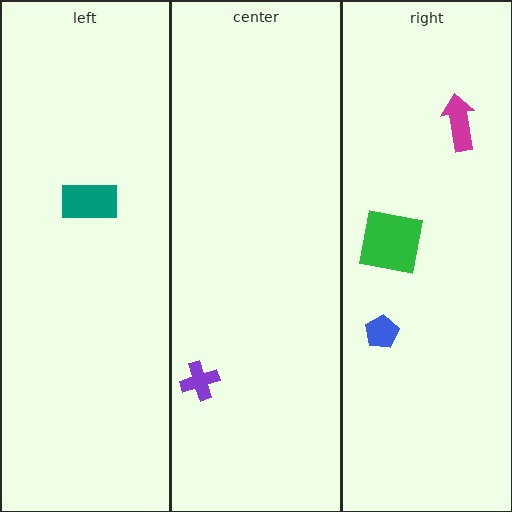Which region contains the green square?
The right region.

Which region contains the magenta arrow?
The right region.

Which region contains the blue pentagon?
The right region.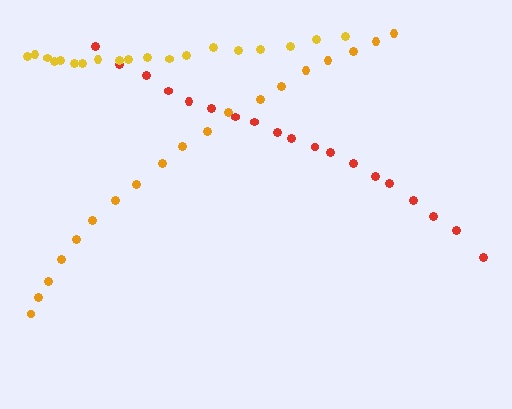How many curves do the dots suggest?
There are 3 distinct paths.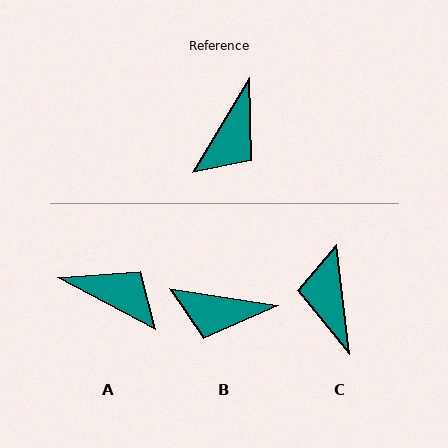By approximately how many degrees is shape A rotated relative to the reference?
Approximately 93 degrees counter-clockwise.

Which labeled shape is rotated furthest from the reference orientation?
C, about 142 degrees away.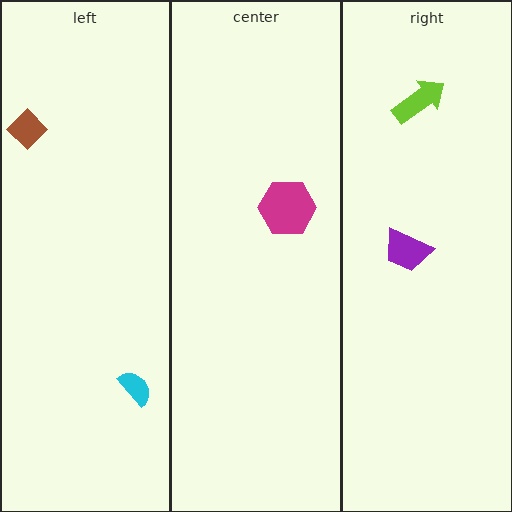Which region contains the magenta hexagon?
The center region.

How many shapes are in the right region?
2.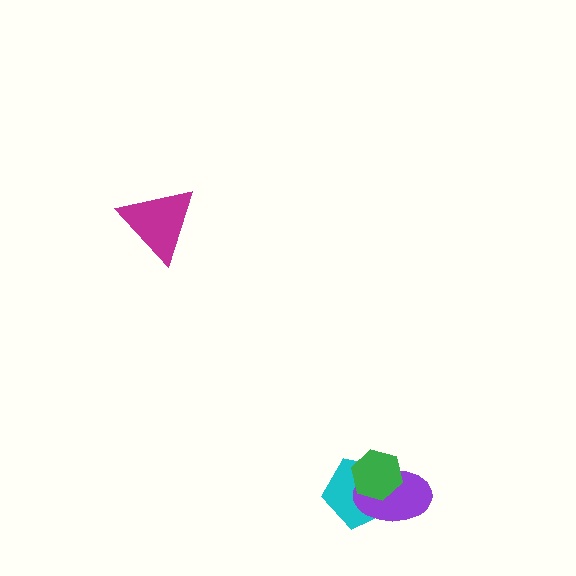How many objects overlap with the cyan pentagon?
2 objects overlap with the cyan pentagon.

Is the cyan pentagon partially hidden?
Yes, it is partially covered by another shape.